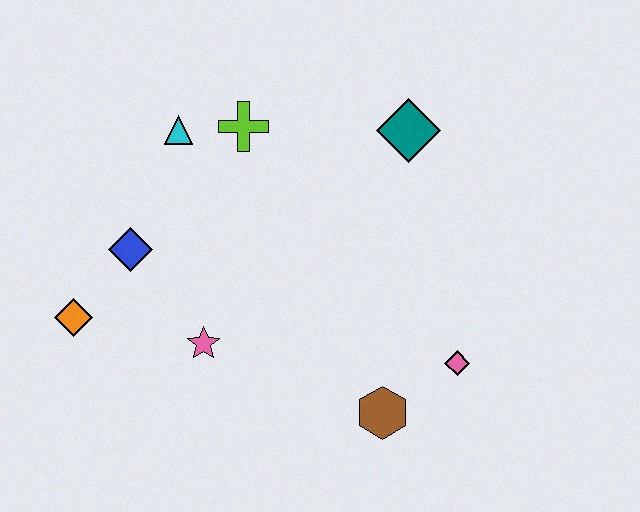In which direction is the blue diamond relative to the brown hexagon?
The blue diamond is to the left of the brown hexagon.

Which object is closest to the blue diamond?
The orange diamond is closest to the blue diamond.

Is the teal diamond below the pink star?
No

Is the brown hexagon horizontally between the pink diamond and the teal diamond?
No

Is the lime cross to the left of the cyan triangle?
No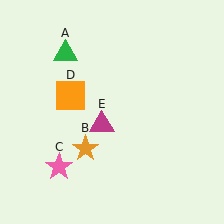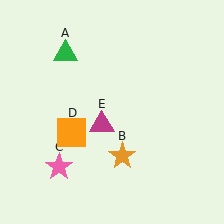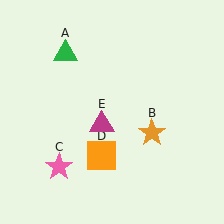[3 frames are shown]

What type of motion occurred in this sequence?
The orange star (object B), orange square (object D) rotated counterclockwise around the center of the scene.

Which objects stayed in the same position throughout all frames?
Green triangle (object A) and pink star (object C) and magenta triangle (object E) remained stationary.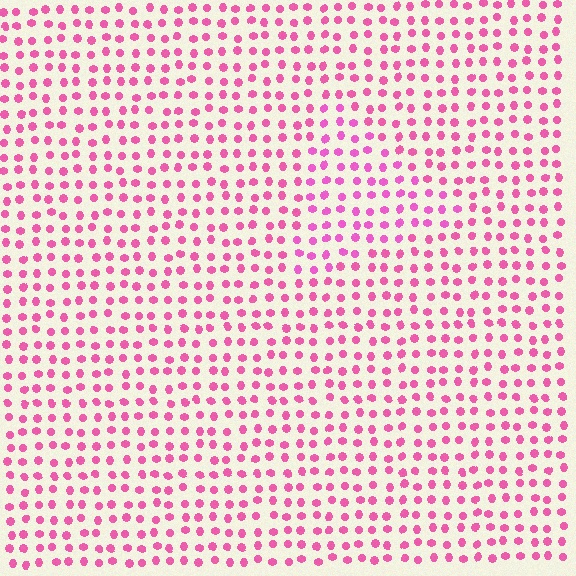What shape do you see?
I see a triangle.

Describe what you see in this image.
The image is filled with small pink elements in a uniform arrangement. A triangle-shaped region is visible where the elements are tinted to a slightly different hue, forming a subtle color boundary.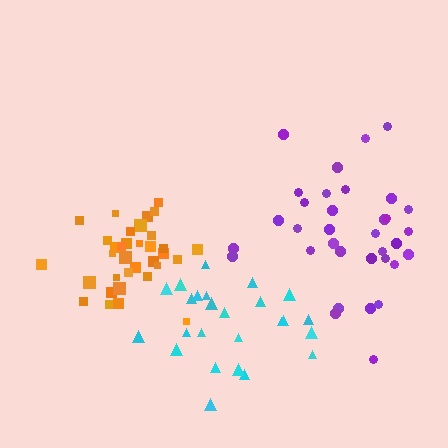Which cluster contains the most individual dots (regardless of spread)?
Purple (35).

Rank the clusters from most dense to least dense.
orange, purple, cyan.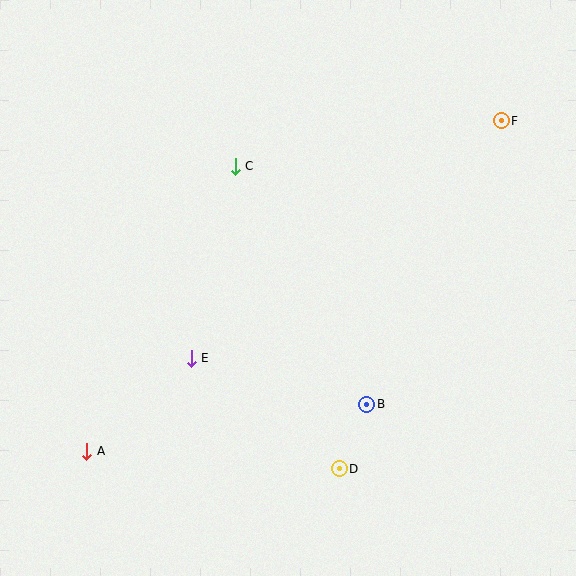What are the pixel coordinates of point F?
Point F is at (501, 121).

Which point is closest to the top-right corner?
Point F is closest to the top-right corner.